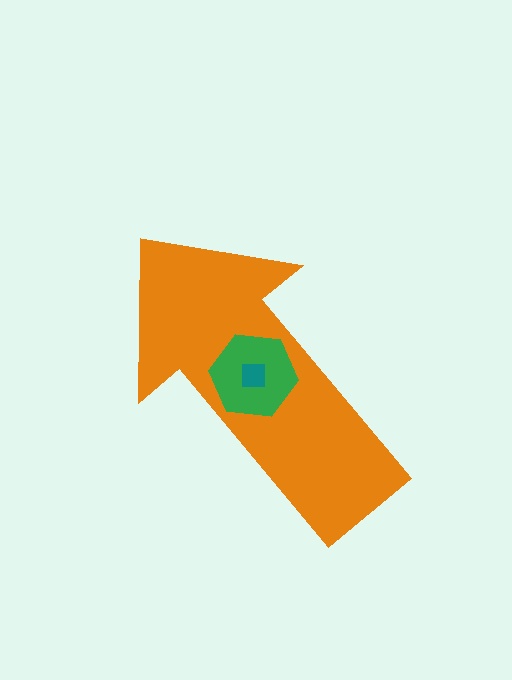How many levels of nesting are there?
3.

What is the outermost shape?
The orange arrow.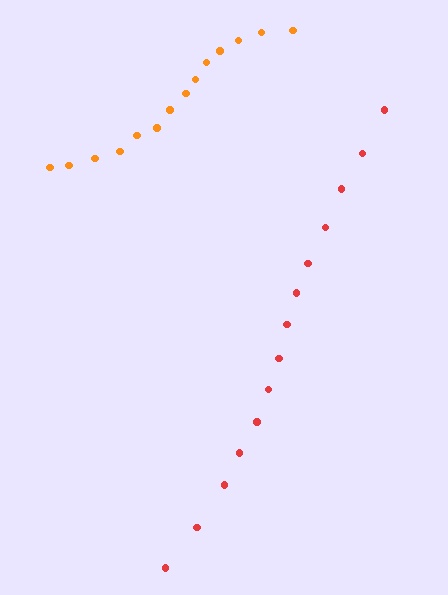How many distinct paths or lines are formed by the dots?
There are 2 distinct paths.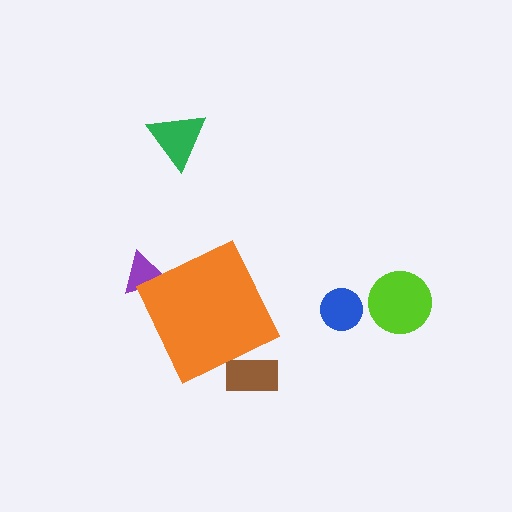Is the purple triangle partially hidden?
Yes, the purple triangle is partially hidden behind the orange diamond.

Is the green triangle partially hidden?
No, the green triangle is fully visible.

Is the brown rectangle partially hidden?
Yes, the brown rectangle is partially hidden behind the orange diamond.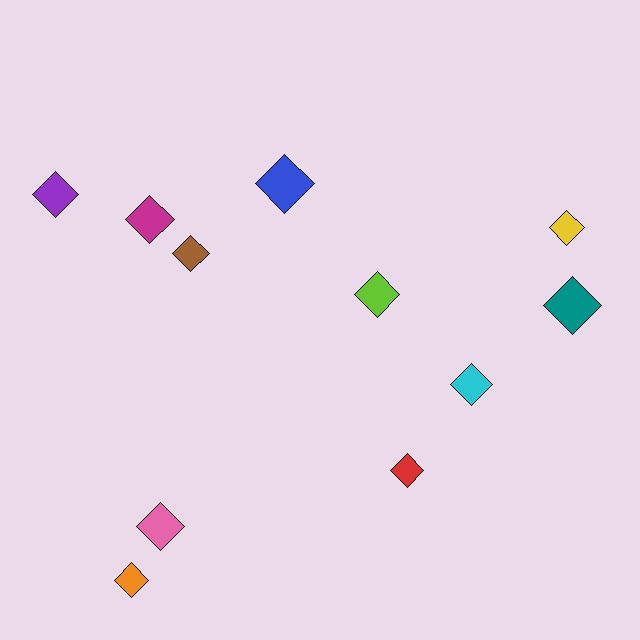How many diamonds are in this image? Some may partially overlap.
There are 11 diamonds.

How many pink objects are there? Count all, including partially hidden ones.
There is 1 pink object.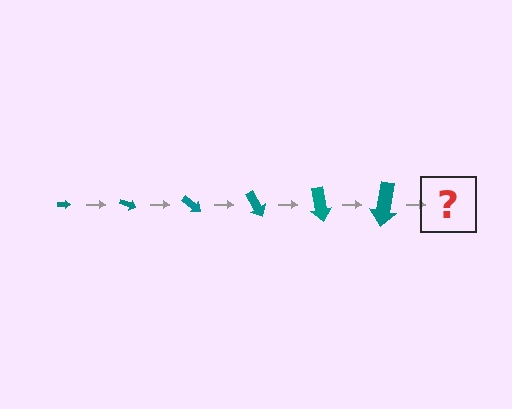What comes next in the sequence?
The next element should be an arrow, larger than the previous one and rotated 120 degrees from the start.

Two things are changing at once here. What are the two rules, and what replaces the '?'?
The two rules are that the arrow grows larger each step and it rotates 20 degrees each step. The '?' should be an arrow, larger than the previous one and rotated 120 degrees from the start.